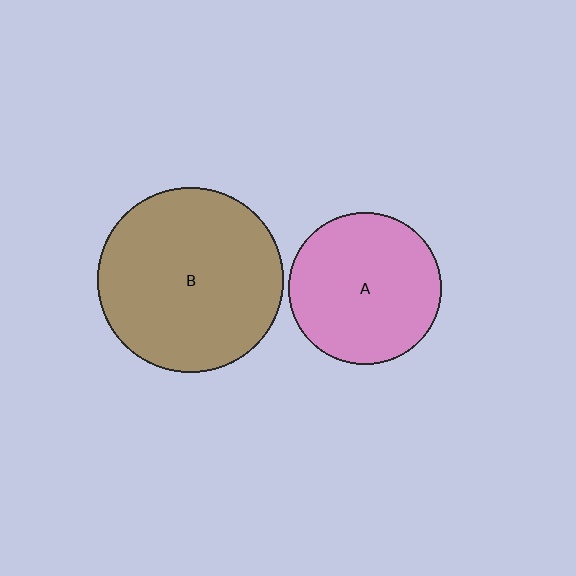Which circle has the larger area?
Circle B (brown).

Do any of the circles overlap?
No, none of the circles overlap.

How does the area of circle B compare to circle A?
Approximately 1.5 times.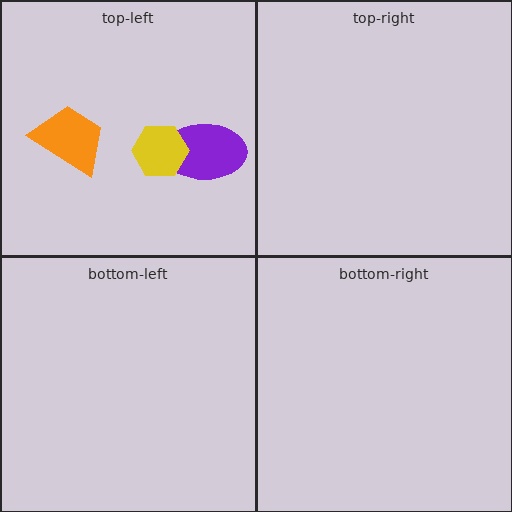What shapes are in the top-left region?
The purple ellipse, the orange trapezoid, the yellow hexagon.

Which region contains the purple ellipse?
The top-left region.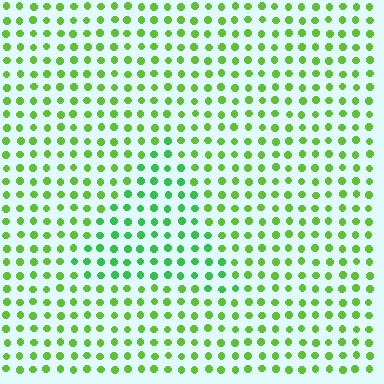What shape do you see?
I see a triangle.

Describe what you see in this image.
The image is filled with small lime elements in a uniform arrangement. A triangle-shaped region is visible where the elements are tinted to a slightly different hue, forming a subtle color boundary.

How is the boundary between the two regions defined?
The boundary is defined purely by a slight shift in hue (about 29 degrees). Spacing, size, and orientation are identical on both sides.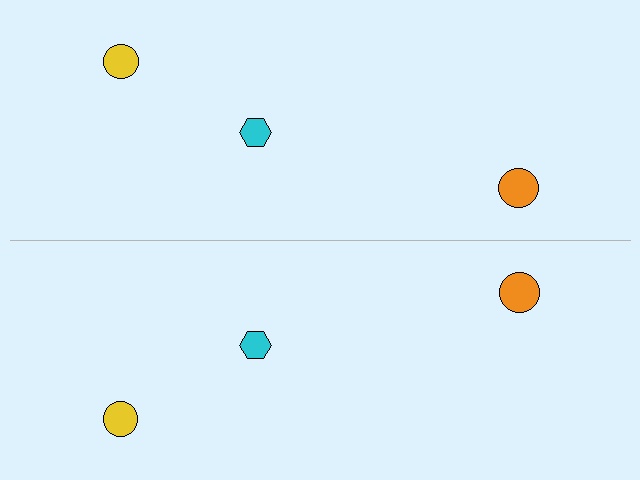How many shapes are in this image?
There are 6 shapes in this image.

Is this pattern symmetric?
Yes, this pattern has bilateral (reflection) symmetry.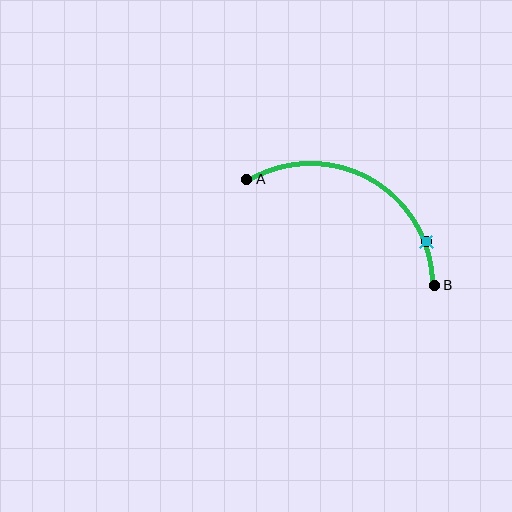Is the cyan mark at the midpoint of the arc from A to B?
No. The cyan mark lies on the arc but is closer to endpoint B. The arc midpoint would be at the point on the curve equidistant along the arc from both A and B.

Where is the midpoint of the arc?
The arc midpoint is the point on the curve farthest from the straight line joining A and B. It sits above that line.